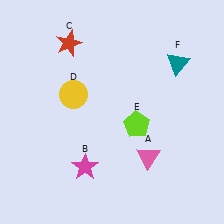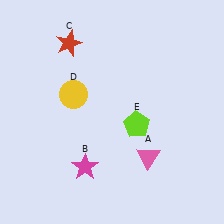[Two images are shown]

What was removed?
The teal triangle (F) was removed in Image 2.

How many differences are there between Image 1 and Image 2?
There is 1 difference between the two images.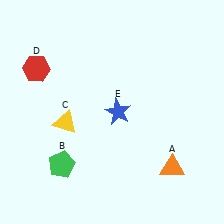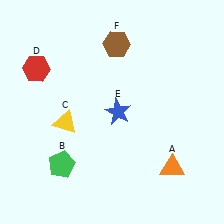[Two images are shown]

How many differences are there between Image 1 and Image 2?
There is 1 difference between the two images.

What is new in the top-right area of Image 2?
A brown hexagon (F) was added in the top-right area of Image 2.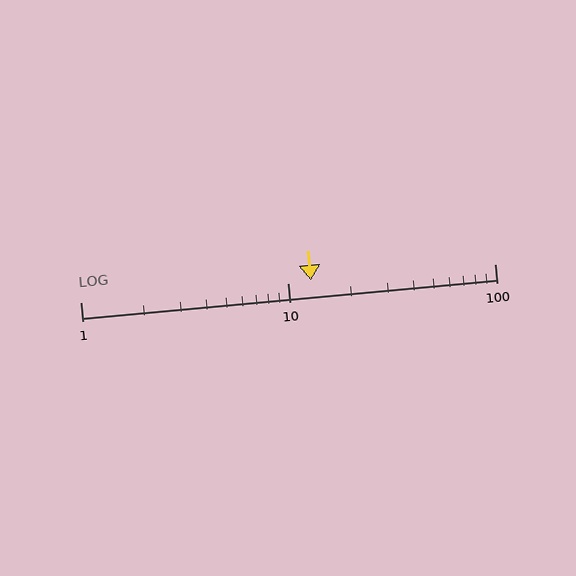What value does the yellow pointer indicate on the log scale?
The pointer indicates approximately 13.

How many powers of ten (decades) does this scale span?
The scale spans 2 decades, from 1 to 100.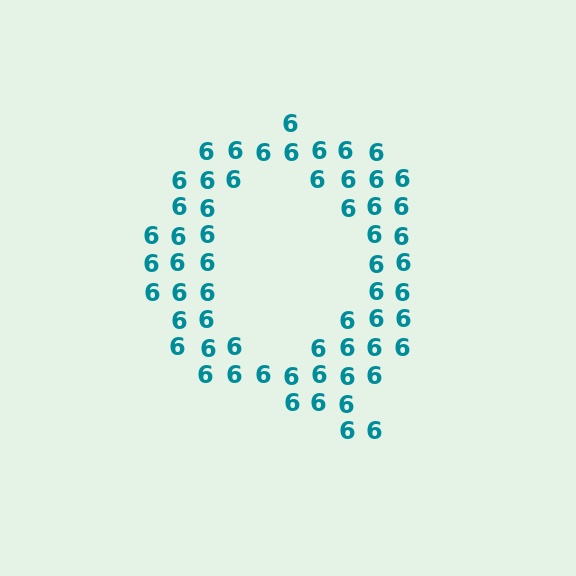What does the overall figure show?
The overall figure shows the letter Q.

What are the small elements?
The small elements are digit 6's.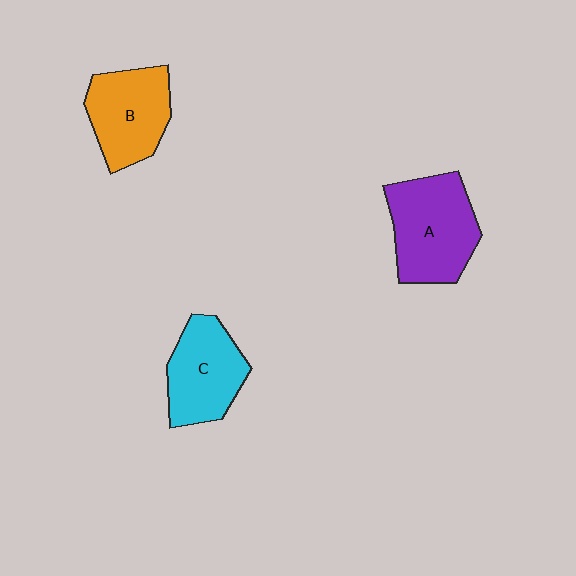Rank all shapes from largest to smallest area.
From largest to smallest: A (purple), B (orange), C (cyan).